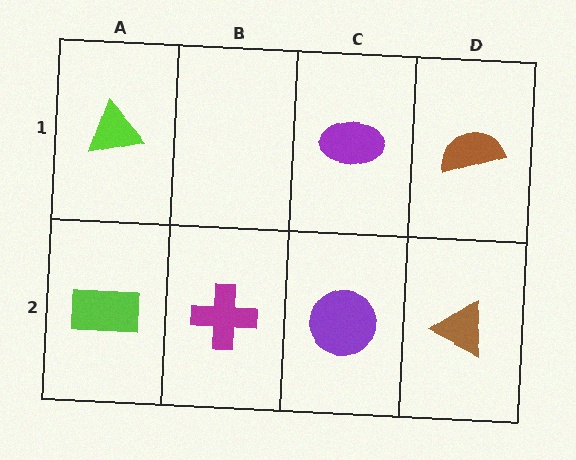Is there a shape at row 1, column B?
No, that cell is empty.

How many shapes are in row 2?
4 shapes.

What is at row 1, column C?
A purple ellipse.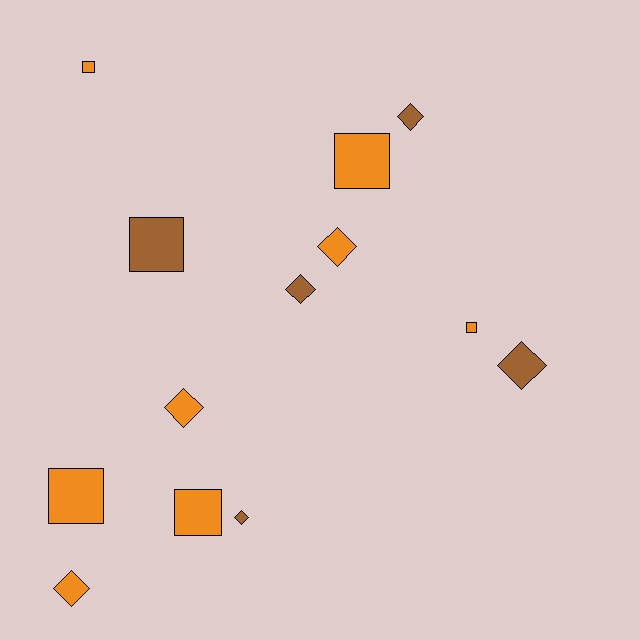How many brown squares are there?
There is 1 brown square.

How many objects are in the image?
There are 13 objects.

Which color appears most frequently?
Orange, with 8 objects.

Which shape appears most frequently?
Diamond, with 7 objects.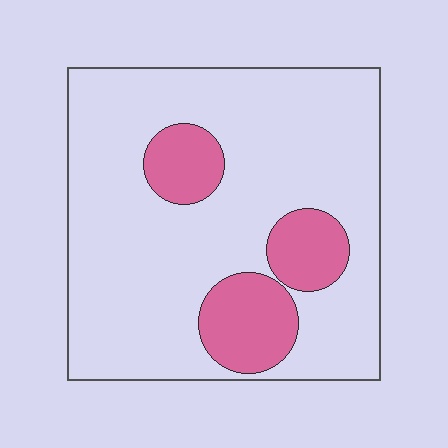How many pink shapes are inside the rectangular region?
3.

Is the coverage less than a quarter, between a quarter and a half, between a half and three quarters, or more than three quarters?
Less than a quarter.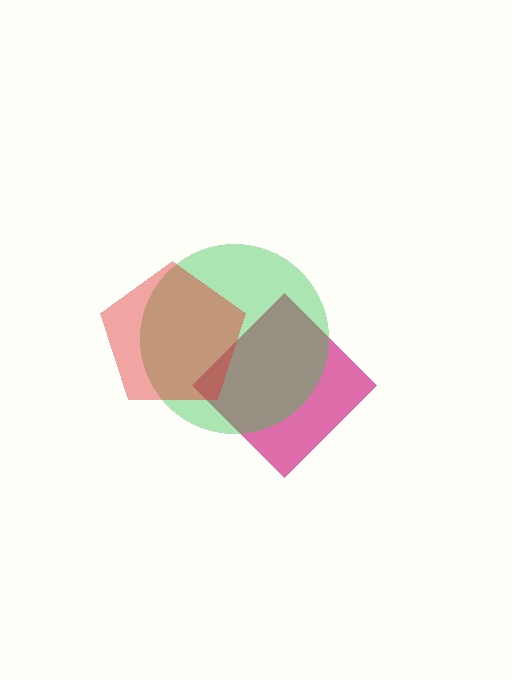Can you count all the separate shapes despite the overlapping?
Yes, there are 3 separate shapes.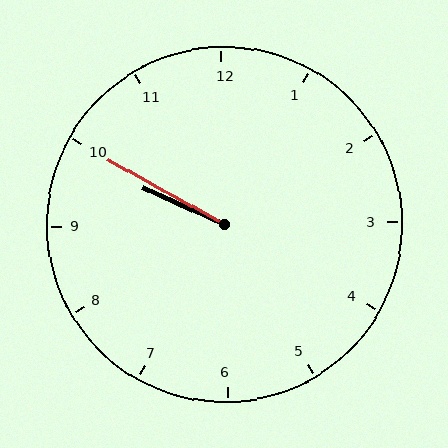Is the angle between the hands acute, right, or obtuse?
It is acute.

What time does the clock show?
9:50.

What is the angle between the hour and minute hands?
Approximately 5 degrees.